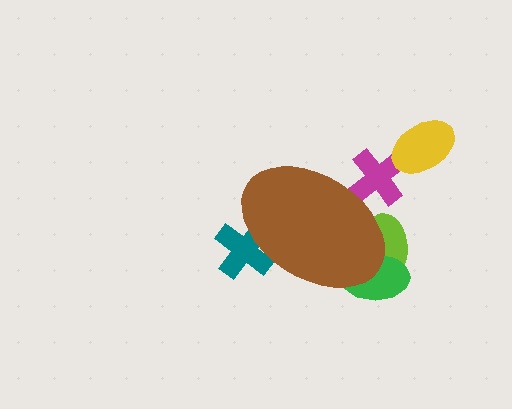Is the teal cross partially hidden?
Yes, the teal cross is partially hidden behind the brown ellipse.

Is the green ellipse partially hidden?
Yes, the green ellipse is partially hidden behind the brown ellipse.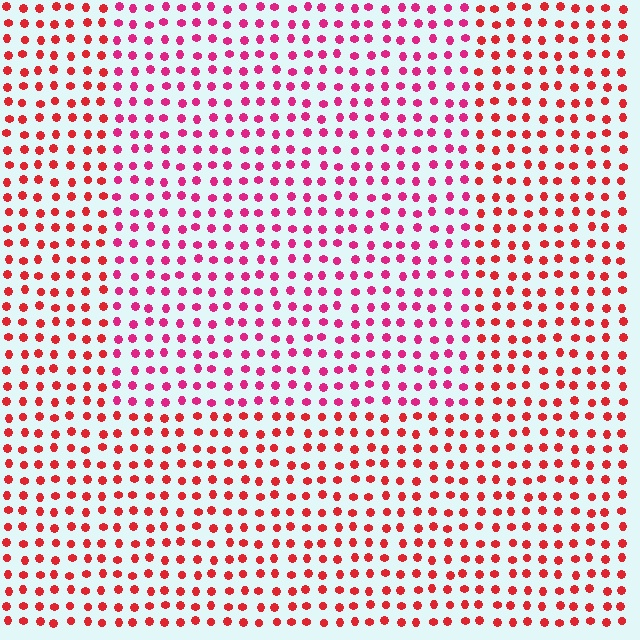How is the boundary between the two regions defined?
The boundary is defined purely by a slight shift in hue (about 28 degrees). Spacing, size, and orientation are identical on both sides.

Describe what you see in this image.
The image is filled with small red elements in a uniform arrangement. A rectangle-shaped region is visible where the elements are tinted to a slightly different hue, forming a subtle color boundary.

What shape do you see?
I see a rectangle.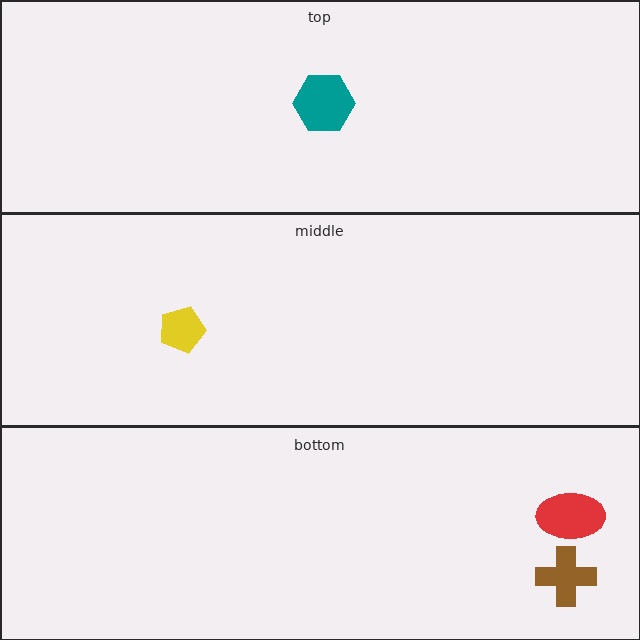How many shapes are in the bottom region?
2.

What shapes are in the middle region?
The yellow pentagon.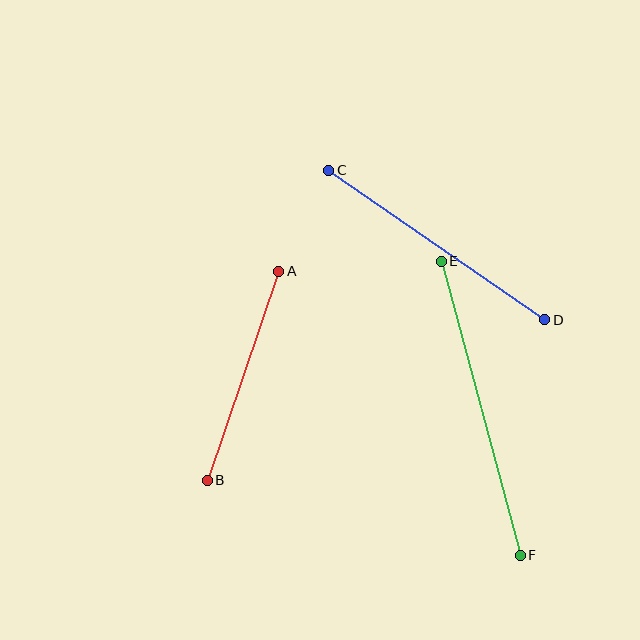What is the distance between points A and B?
The distance is approximately 221 pixels.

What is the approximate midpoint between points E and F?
The midpoint is at approximately (481, 408) pixels.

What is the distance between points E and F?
The distance is approximately 304 pixels.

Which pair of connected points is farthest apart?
Points E and F are farthest apart.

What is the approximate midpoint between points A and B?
The midpoint is at approximately (243, 376) pixels.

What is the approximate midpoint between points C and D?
The midpoint is at approximately (437, 245) pixels.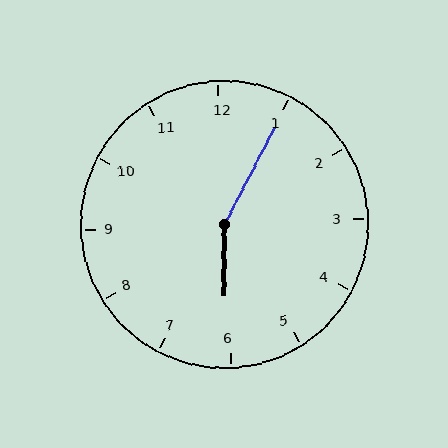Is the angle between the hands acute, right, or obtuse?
It is obtuse.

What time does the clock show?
6:05.